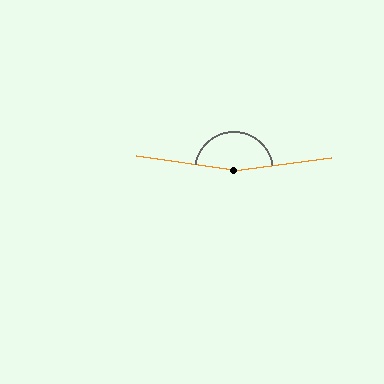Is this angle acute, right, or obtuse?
It is obtuse.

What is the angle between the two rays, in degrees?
Approximately 163 degrees.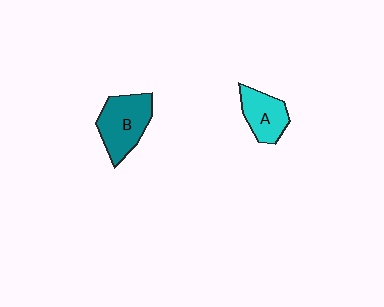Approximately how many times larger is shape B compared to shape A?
Approximately 1.4 times.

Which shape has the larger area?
Shape B (teal).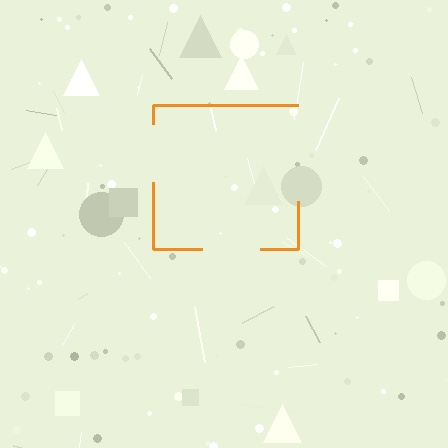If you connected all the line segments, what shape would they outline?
They would outline a square.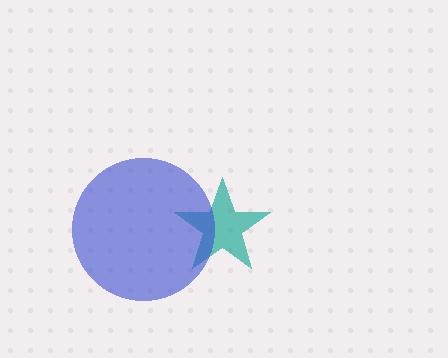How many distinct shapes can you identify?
There are 2 distinct shapes: a teal star, a blue circle.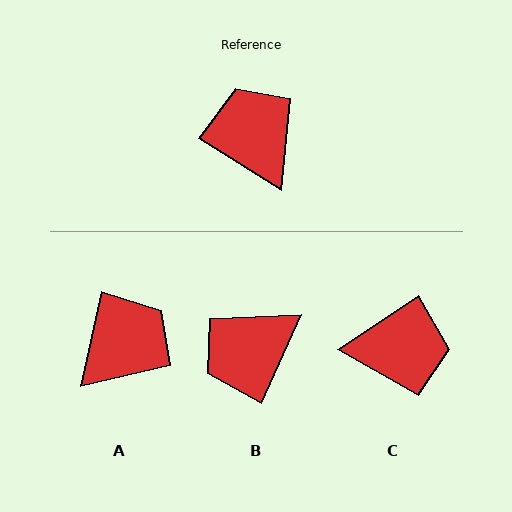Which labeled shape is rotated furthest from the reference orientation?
C, about 114 degrees away.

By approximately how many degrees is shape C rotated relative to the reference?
Approximately 114 degrees clockwise.